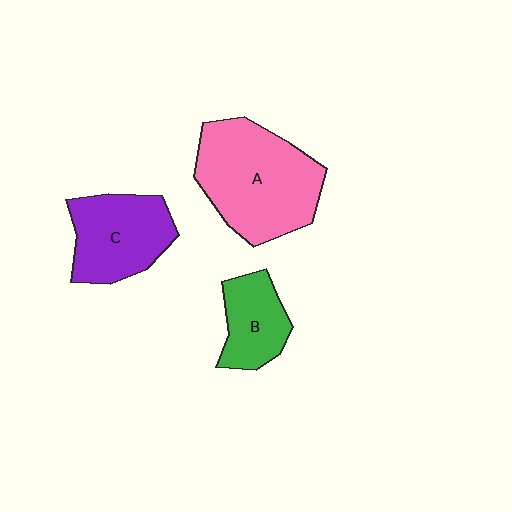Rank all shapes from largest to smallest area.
From largest to smallest: A (pink), C (purple), B (green).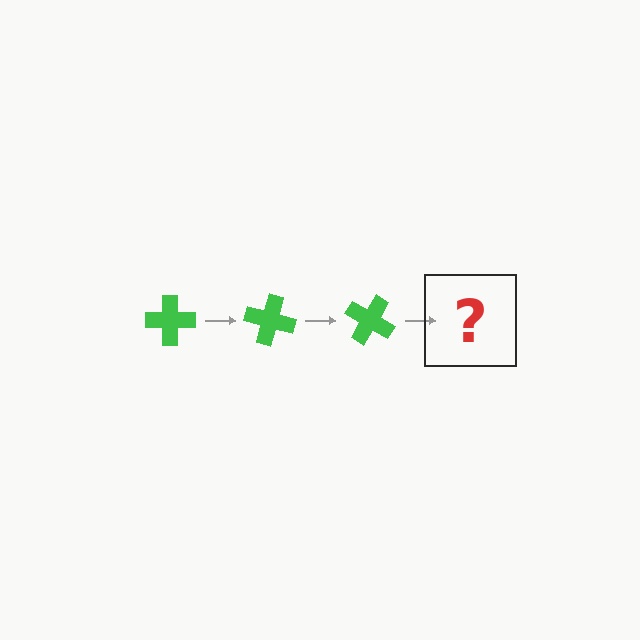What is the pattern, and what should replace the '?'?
The pattern is that the cross rotates 15 degrees each step. The '?' should be a green cross rotated 45 degrees.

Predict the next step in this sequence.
The next step is a green cross rotated 45 degrees.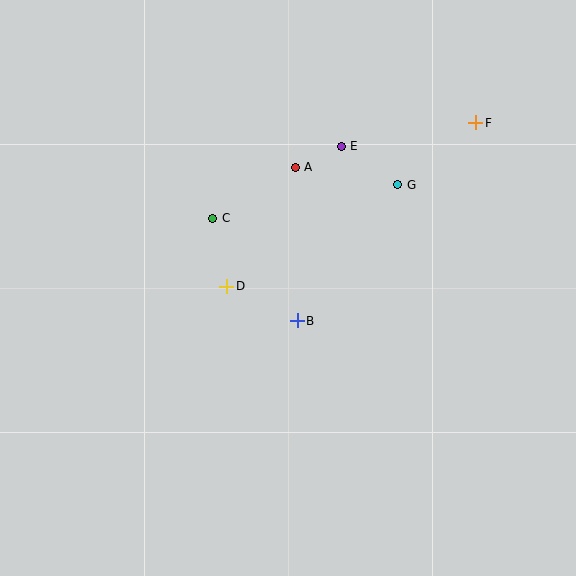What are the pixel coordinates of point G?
Point G is at (398, 185).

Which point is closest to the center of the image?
Point B at (297, 321) is closest to the center.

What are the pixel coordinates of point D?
Point D is at (227, 286).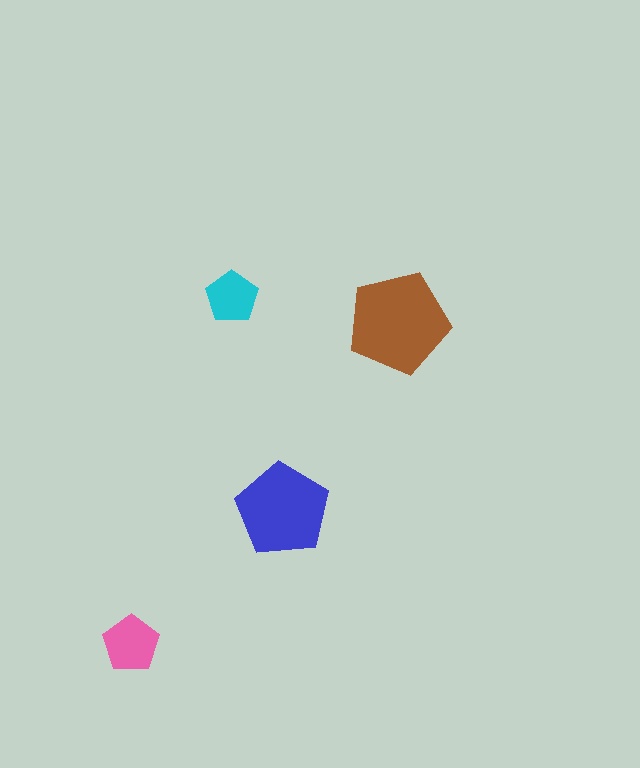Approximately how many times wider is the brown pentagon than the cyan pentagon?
About 2 times wider.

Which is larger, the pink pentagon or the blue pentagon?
The blue one.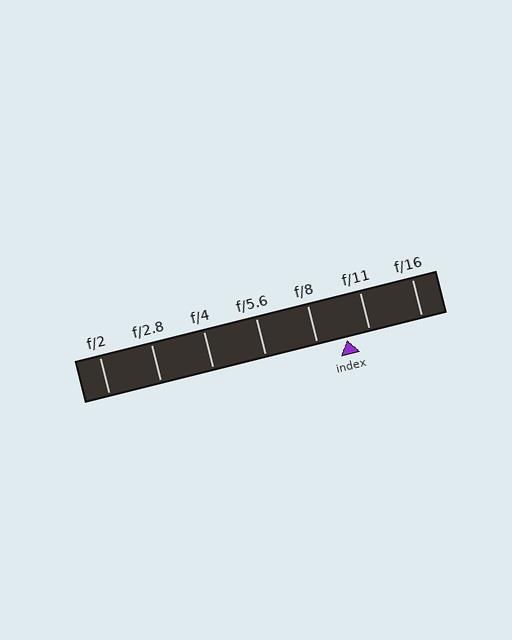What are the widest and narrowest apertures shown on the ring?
The widest aperture shown is f/2 and the narrowest is f/16.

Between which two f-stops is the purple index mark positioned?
The index mark is between f/8 and f/11.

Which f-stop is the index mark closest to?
The index mark is closest to f/11.